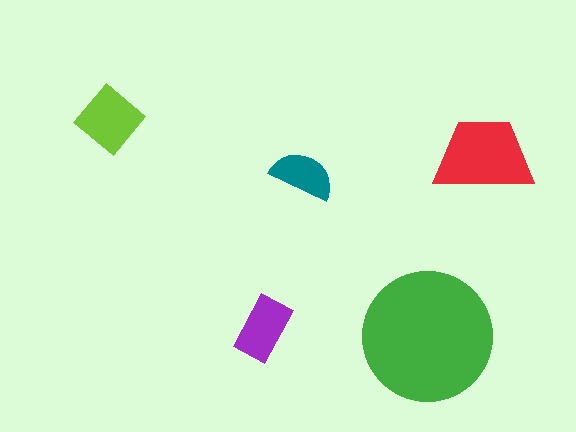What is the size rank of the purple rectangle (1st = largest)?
4th.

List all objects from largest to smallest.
The green circle, the red trapezoid, the lime diamond, the purple rectangle, the teal semicircle.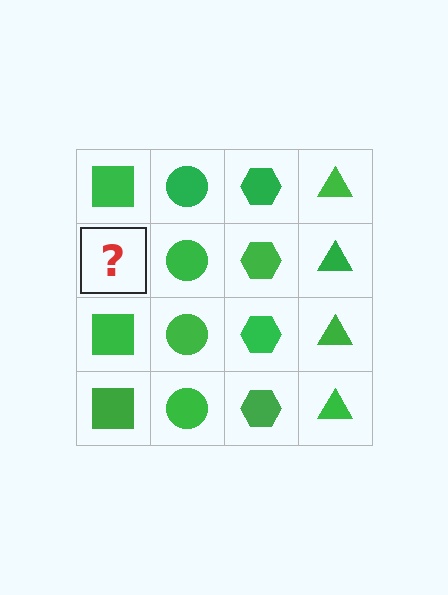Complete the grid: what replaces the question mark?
The question mark should be replaced with a green square.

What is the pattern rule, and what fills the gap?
The rule is that each column has a consistent shape. The gap should be filled with a green square.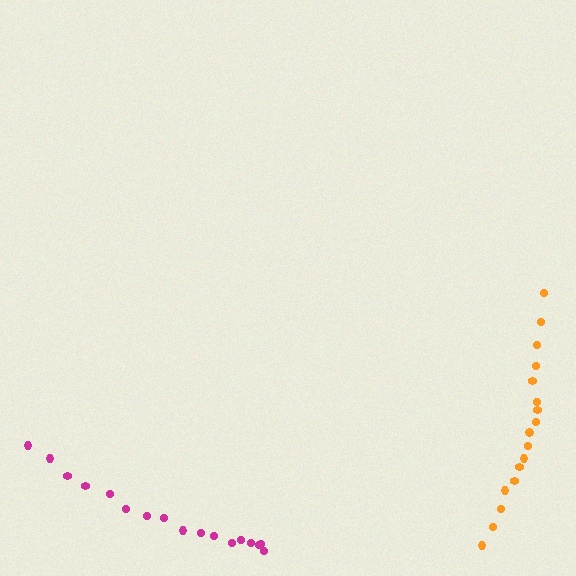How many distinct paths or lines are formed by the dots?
There are 2 distinct paths.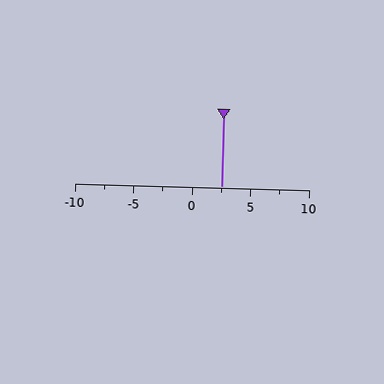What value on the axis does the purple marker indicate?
The marker indicates approximately 2.5.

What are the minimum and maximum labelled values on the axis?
The axis runs from -10 to 10.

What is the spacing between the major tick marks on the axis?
The major ticks are spaced 5 apart.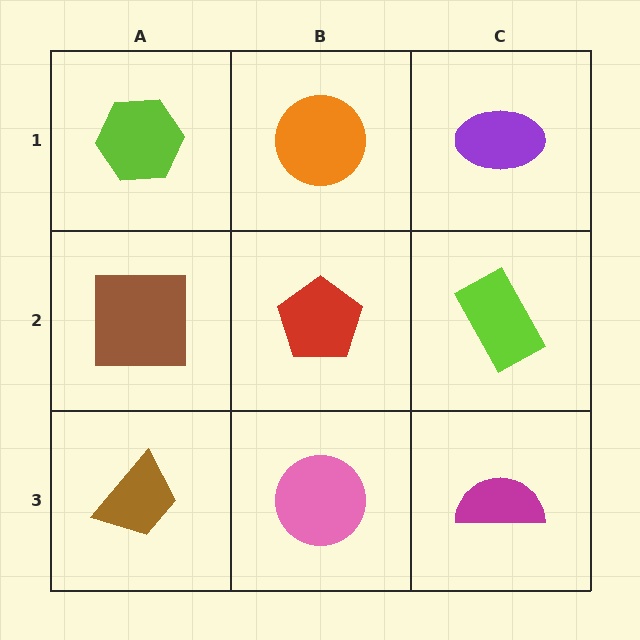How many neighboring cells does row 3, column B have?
3.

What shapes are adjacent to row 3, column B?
A red pentagon (row 2, column B), a brown trapezoid (row 3, column A), a magenta semicircle (row 3, column C).